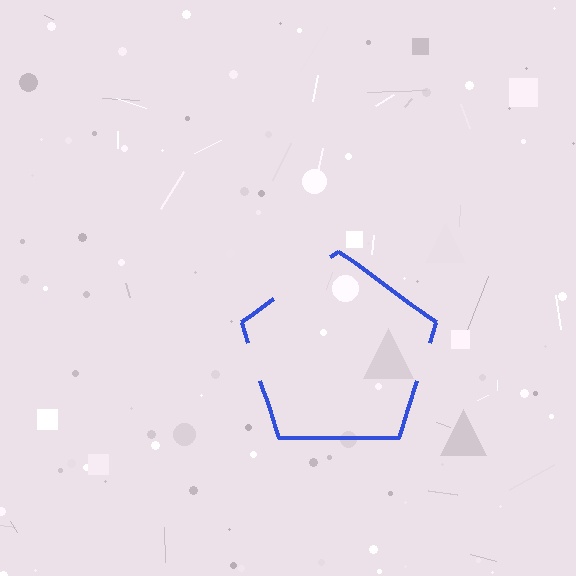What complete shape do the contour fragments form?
The contour fragments form a pentagon.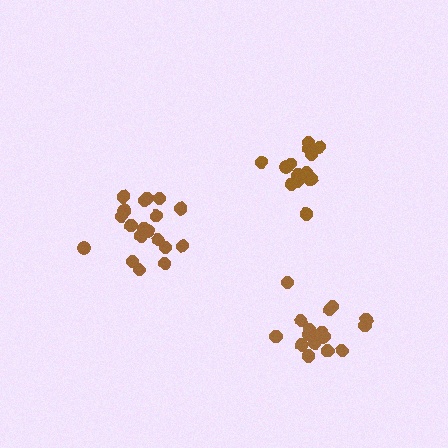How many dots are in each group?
Group 1: 19 dots, Group 2: 14 dots, Group 3: 17 dots (50 total).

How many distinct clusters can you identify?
There are 3 distinct clusters.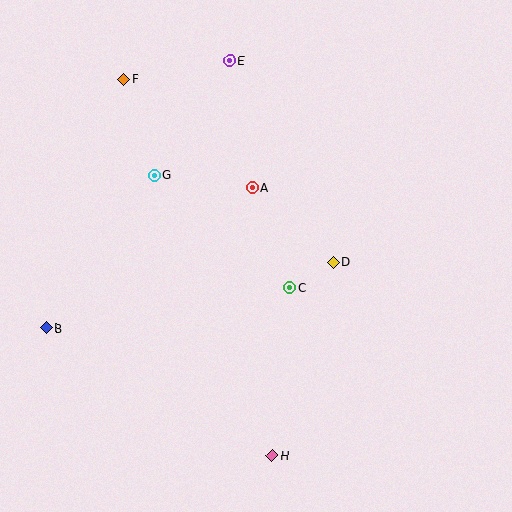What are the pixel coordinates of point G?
Point G is at (154, 175).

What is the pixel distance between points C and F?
The distance between C and F is 266 pixels.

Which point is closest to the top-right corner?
Point E is closest to the top-right corner.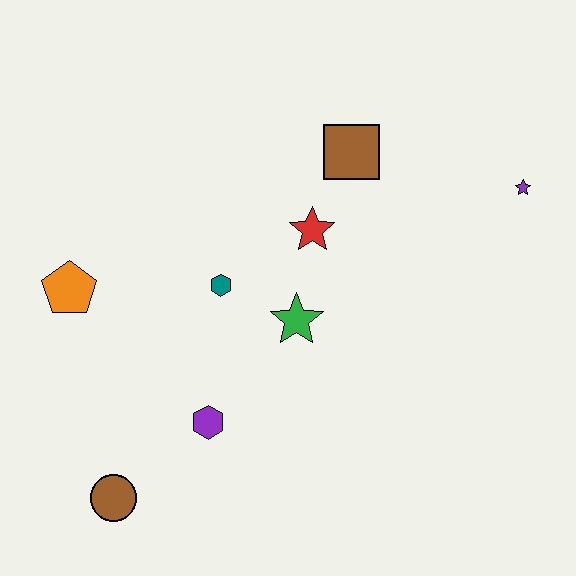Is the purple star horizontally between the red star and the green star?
No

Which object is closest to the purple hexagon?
The brown circle is closest to the purple hexagon.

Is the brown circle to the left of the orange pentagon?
No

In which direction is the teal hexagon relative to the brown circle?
The teal hexagon is above the brown circle.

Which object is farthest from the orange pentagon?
The purple star is farthest from the orange pentagon.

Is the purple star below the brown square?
Yes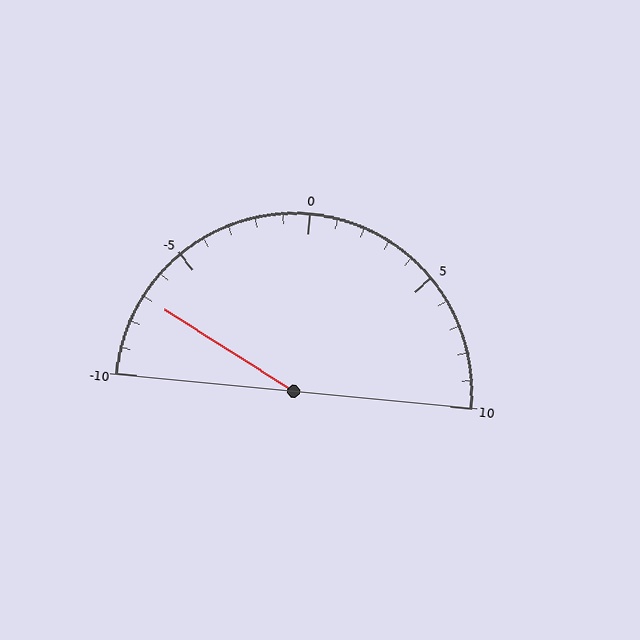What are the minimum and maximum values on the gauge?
The gauge ranges from -10 to 10.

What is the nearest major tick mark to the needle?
The nearest major tick mark is -5.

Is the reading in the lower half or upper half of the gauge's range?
The reading is in the lower half of the range (-10 to 10).